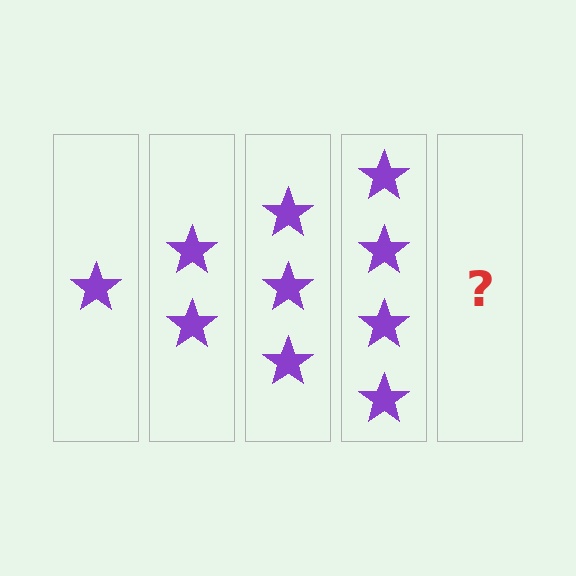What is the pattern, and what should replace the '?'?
The pattern is that each step adds one more star. The '?' should be 5 stars.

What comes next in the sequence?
The next element should be 5 stars.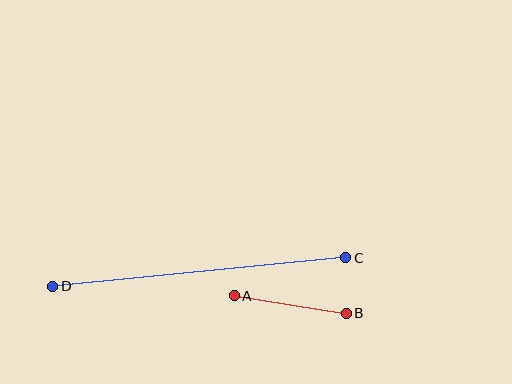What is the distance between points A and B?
The distance is approximately 114 pixels.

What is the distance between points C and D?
The distance is approximately 294 pixels.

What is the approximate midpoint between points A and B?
The midpoint is at approximately (290, 304) pixels.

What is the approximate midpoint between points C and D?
The midpoint is at approximately (199, 272) pixels.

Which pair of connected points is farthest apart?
Points C and D are farthest apart.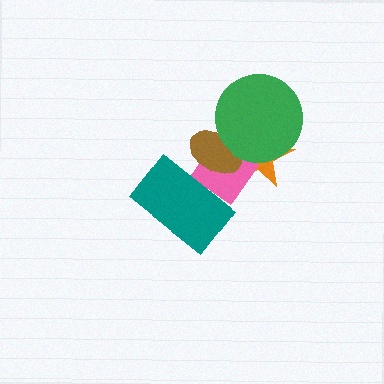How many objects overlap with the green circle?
3 objects overlap with the green circle.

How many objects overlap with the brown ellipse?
4 objects overlap with the brown ellipse.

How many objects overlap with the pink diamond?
4 objects overlap with the pink diamond.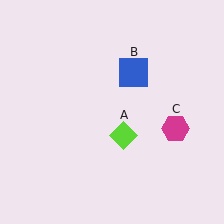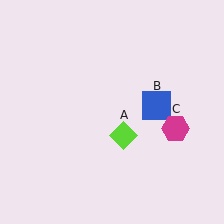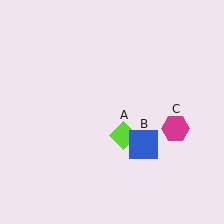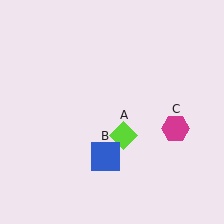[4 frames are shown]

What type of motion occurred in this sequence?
The blue square (object B) rotated clockwise around the center of the scene.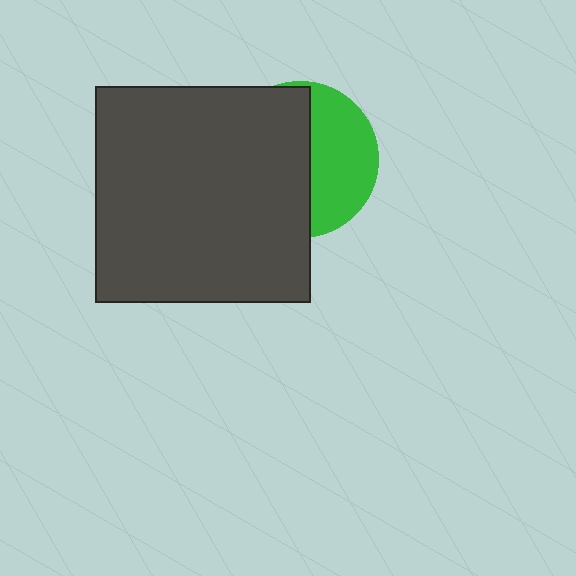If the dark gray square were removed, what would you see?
You would see the complete green circle.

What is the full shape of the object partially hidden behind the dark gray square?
The partially hidden object is a green circle.